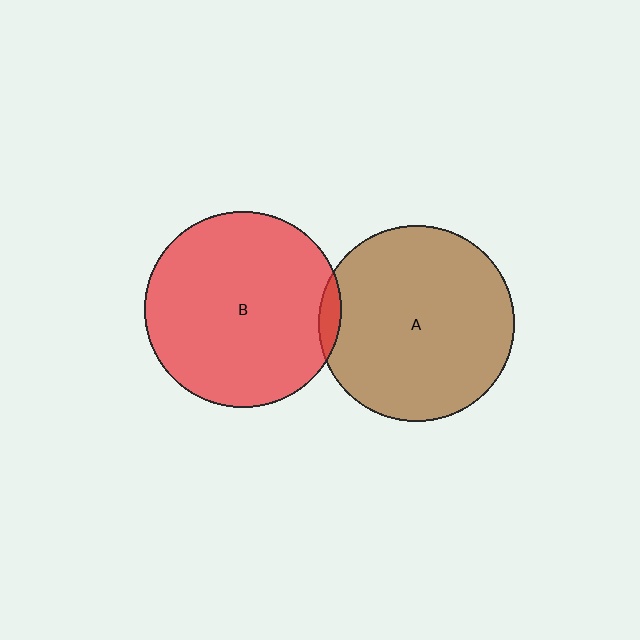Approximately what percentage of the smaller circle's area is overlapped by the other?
Approximately 5%.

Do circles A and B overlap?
Yes.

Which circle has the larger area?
Circle B (red).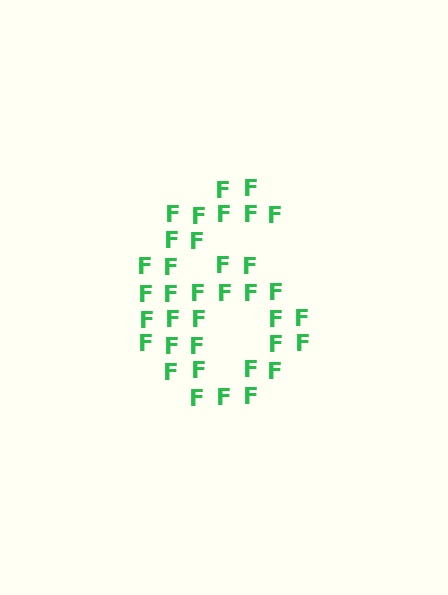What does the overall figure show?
The overall figure shows the digit 6.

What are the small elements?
The small elements are letter F's.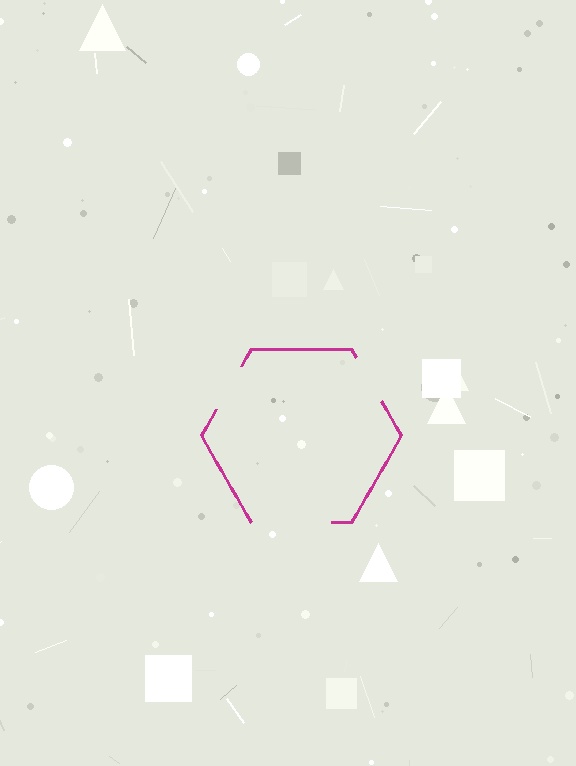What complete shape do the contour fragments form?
The contour fragments form a hexagon.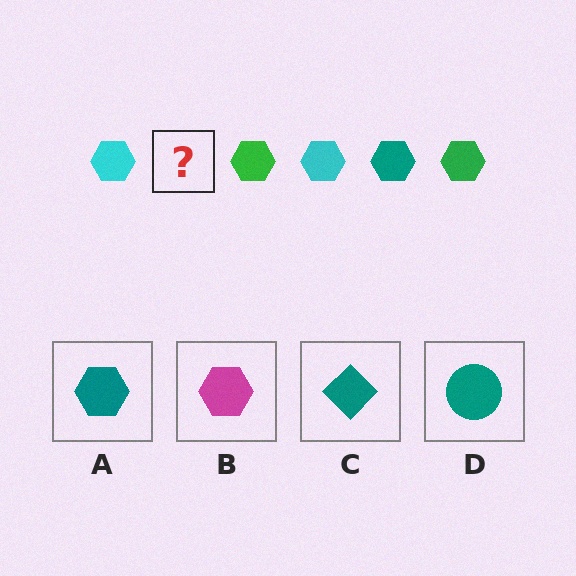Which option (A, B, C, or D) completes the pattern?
A.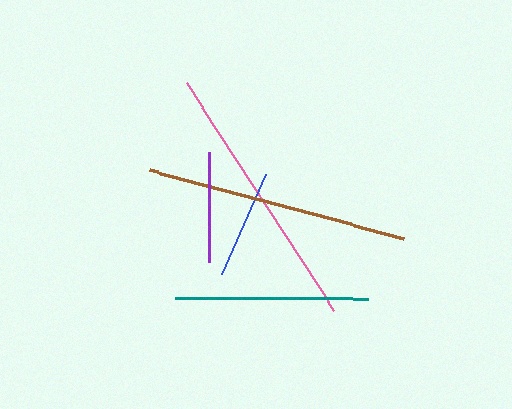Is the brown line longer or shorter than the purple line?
The brown line is longer than the purple line.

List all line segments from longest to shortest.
From longest to shortest: pink, brown, teal, purple, blue.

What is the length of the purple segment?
The purple segment is approximately 110 pixels long.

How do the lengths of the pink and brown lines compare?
The pink and brown lines are approximately the same length.